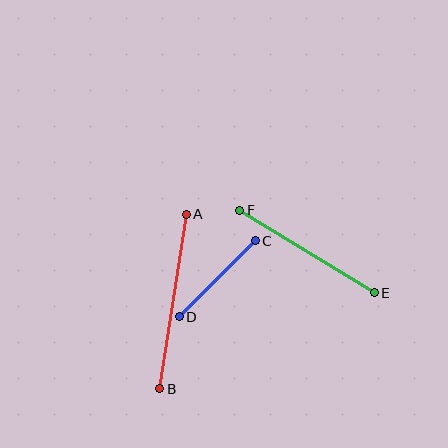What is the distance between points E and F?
The distance is approximately 158 pixels.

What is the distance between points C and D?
The distance is approximately 107 pixels.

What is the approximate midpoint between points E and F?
The midpoint is at approximately (307, 252) pixels.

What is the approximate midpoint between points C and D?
The midpoint is at approximately (217, 279) pixels.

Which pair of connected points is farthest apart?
Points A and B are farthest apart.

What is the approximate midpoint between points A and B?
The midpoint is at approximately (173, 301) pixels.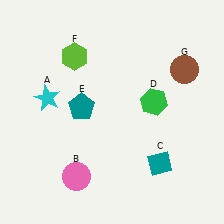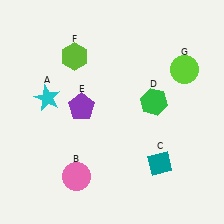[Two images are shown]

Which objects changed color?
E changed from teal to purple. G changed from brown to lime.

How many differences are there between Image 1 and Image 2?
There are 2 differences between the two images.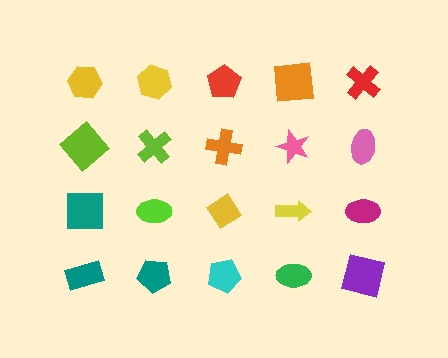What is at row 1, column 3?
A red pentagon.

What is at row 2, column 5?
A pink ellipse.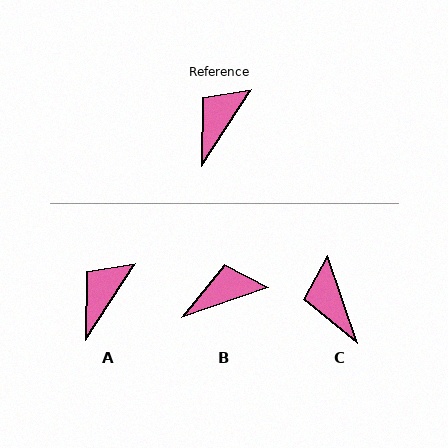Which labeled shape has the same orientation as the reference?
A.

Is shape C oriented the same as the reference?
No, it is off by about 52 degrees.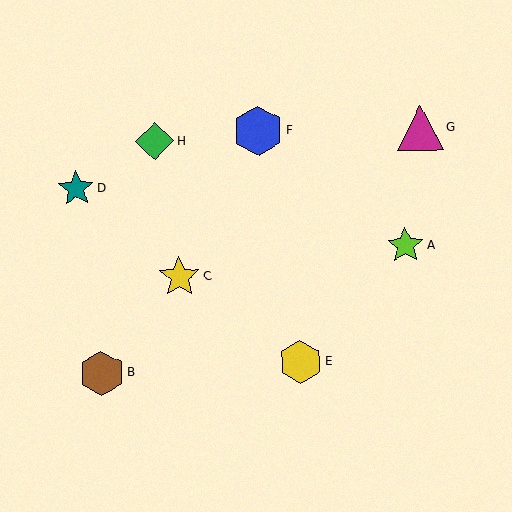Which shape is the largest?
The blue hexagon (labeled F) is the largest.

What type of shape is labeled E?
Shape E is a yellow hexagon.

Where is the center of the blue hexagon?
The center of the blue hexagon is at (258, 131).